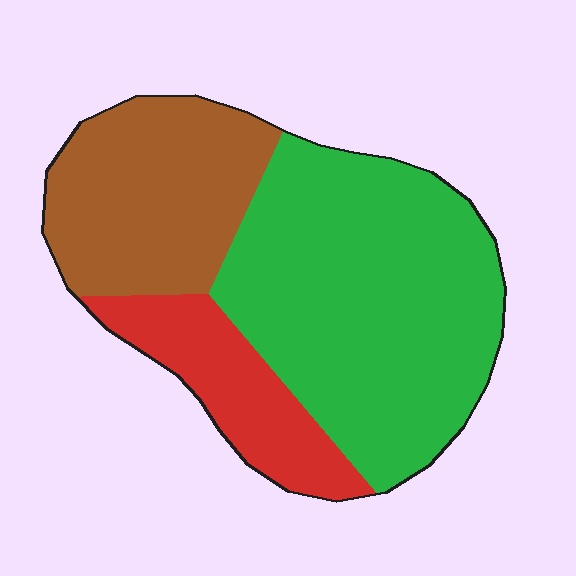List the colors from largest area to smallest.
From largest to smallest: green, brown, red.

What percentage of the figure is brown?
Brown covers 29% of the figure.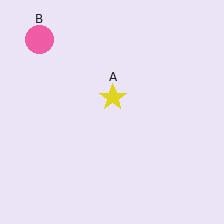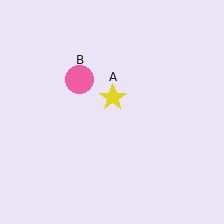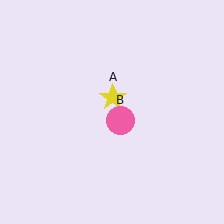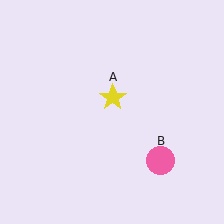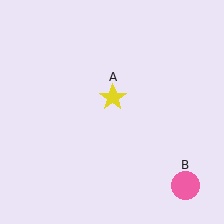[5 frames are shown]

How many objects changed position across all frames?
1 object changed position: pink circle (object B).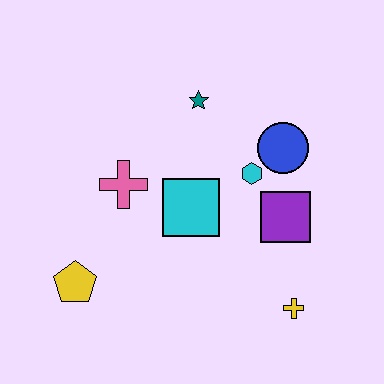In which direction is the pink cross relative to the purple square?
The pink cross is to the left of the purple square.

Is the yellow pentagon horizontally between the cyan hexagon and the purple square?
No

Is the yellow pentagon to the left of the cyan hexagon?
Yes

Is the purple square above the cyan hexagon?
No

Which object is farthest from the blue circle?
The yellow pentagon is farthest from the blue circle.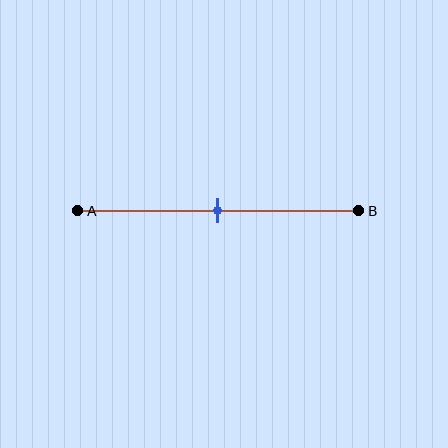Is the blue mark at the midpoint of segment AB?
Yes, the mark is approximately at the midpoint.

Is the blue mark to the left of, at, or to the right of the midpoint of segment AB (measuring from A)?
The blue mark is approximately at the midpoint of segment AB.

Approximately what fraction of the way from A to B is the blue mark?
The blue mark is approximately 50% of the way from A to B.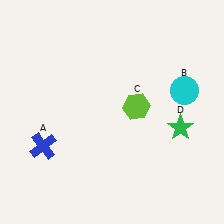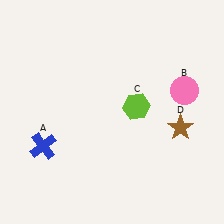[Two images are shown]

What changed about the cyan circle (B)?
In Image 1, B is cyan. In Image 2, it changed to pink.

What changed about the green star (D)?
In Image 1, D is green. In Image 2, it changed to brown.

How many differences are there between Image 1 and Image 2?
There are 2 differences between the two images.